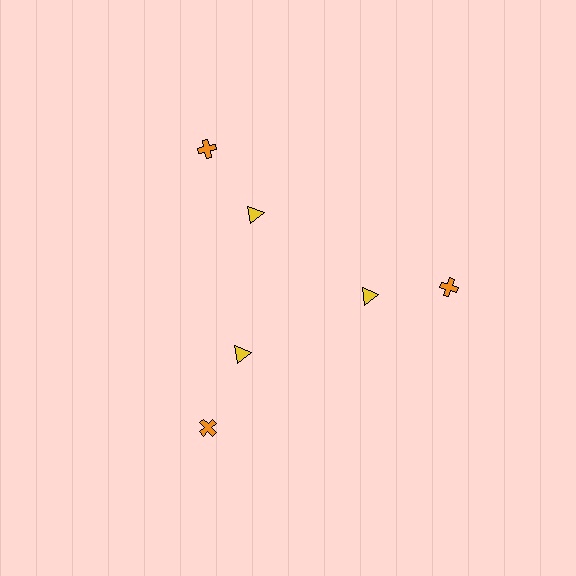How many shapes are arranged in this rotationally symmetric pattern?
There are 6 shapes, arranged in 3 groups of 2.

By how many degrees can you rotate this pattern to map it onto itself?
The pattern maps onto itself every 120 degrees of rotation.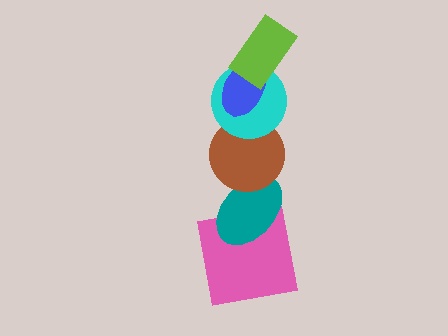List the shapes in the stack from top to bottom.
From top to bottom: the lime rectangle, the blue ellipse, the cyan circle, the brown circle, the teal ellipse, the pink square.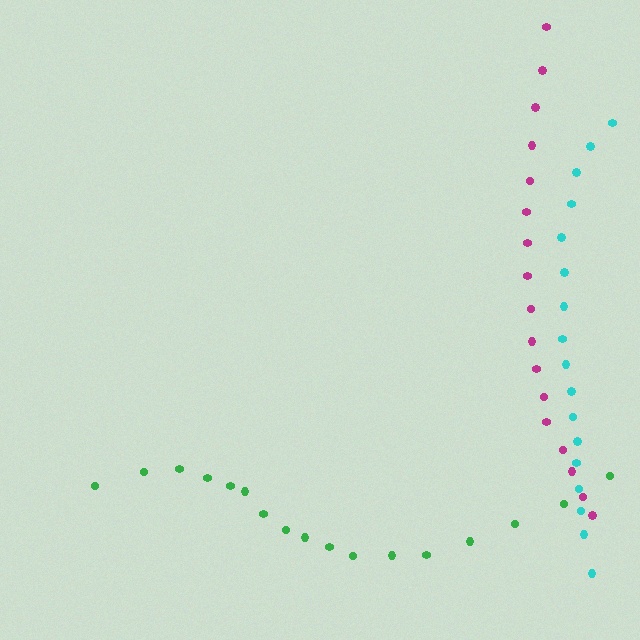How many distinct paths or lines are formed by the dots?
There are 3 distinct paths.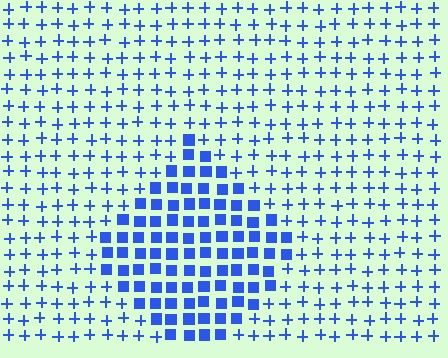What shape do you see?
I see a diamond.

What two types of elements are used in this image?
The image uses squares inside the diamond region and plus signs outside it.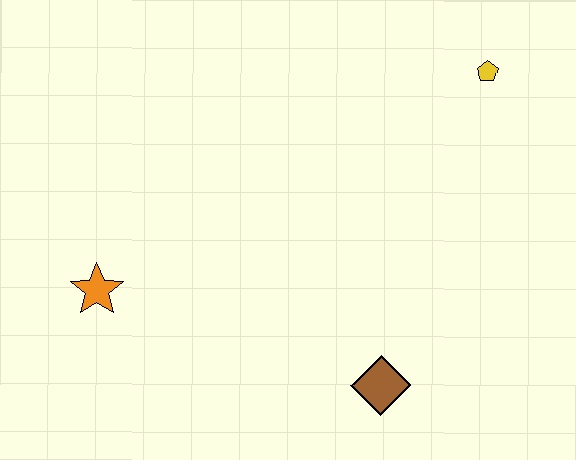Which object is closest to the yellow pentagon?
The brown diamond is closest to the yellow pentagon.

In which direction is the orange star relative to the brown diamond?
The orange star is to the left of the brown diamond.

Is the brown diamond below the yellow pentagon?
Yes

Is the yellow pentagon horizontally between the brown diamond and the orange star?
No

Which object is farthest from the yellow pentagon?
The orange star is farthest from the yellow pentagon.